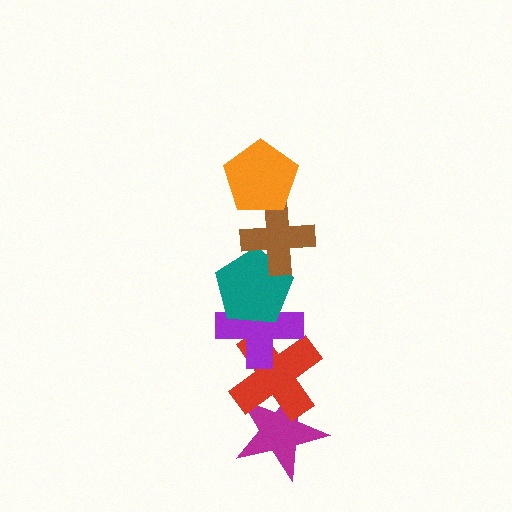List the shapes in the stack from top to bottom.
From top to bottom: the orange pentagon, the brown cross, the teal pentagon, the purple cross, the red cross, the magenta star.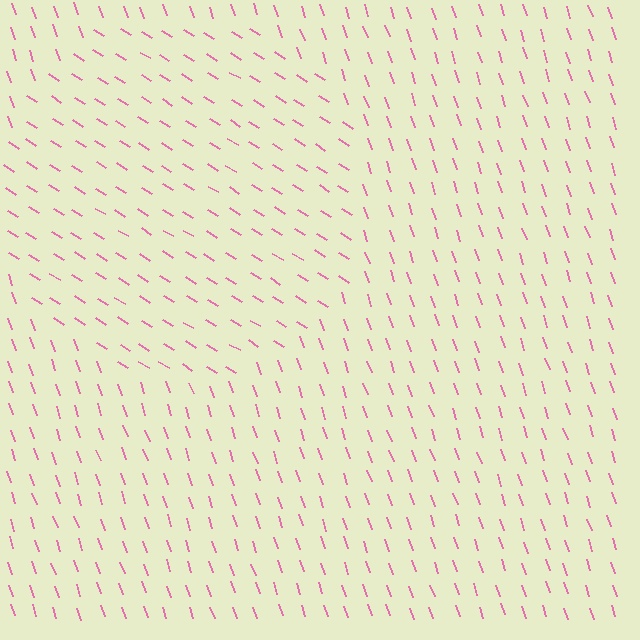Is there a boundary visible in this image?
Yes, there is a texture boundary formed by a change in line orientation.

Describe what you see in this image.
The image is filled with small pink line segments. A circle region in the image has lines oriented differently from the surrounding lines, creating a visible texture boundary.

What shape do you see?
I see a circle.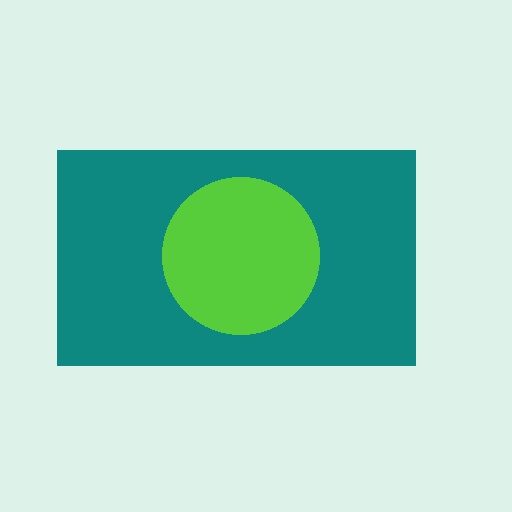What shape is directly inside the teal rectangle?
The lime circle.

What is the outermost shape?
The teal rectangle.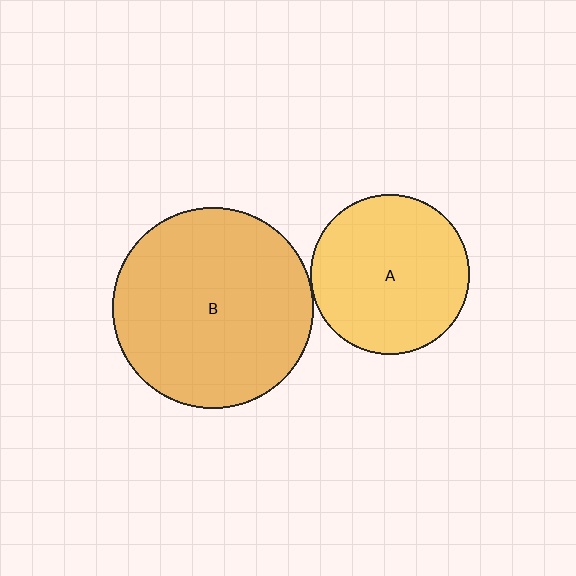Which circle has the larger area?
Circle B (orange).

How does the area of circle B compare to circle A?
Approximately 1.6 times.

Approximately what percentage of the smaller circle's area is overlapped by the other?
Approximately 5%.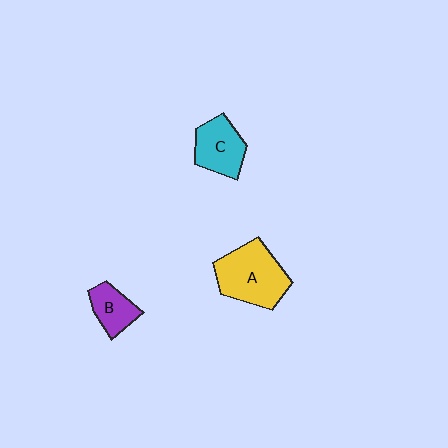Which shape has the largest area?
Shape A (yellow).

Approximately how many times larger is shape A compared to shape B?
Approximately 2.0 times.